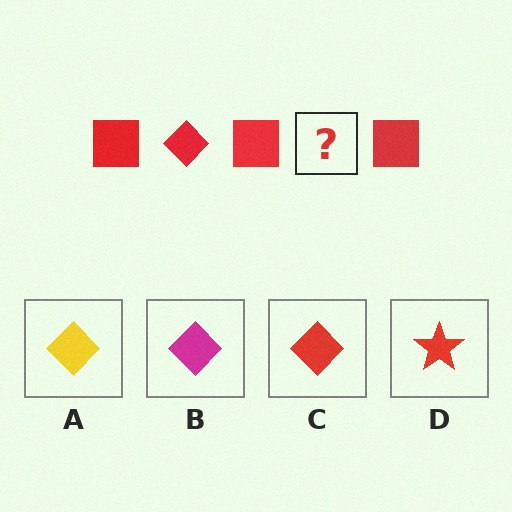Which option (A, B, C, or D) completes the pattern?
C.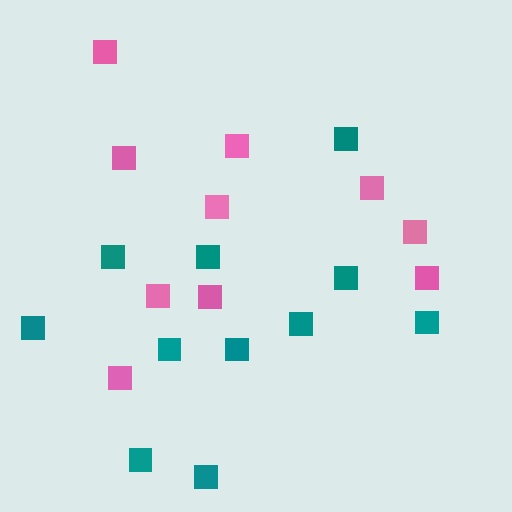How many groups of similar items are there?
There are 2 groups: one group of teal squares (11) and one group of pink squares (10).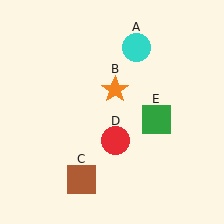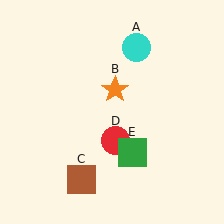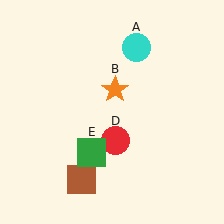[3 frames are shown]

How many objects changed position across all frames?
1 object changed position: green square (object E).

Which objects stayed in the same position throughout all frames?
Cyan circle (object A) and orange star (object B) and brown square (object C) and red circle (object D) remained stationary.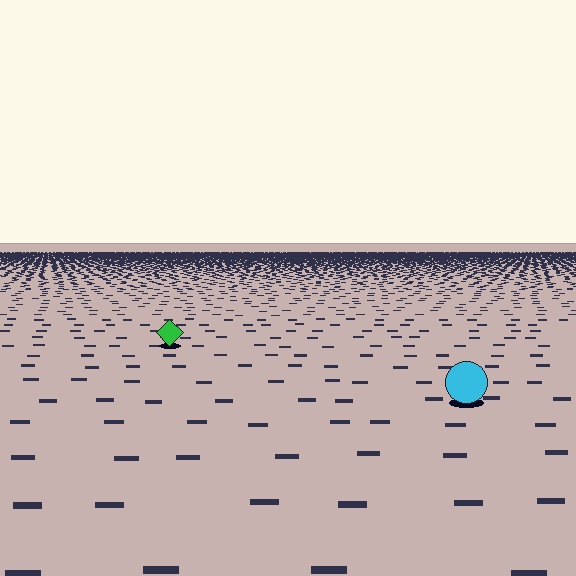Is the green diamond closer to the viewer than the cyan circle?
No. The cyan circle is closer — you can tell from the texture gradient: the ground texture is coarser near it.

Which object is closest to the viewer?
The cyan circle is closest. The texture marks near it are larger and more spread out.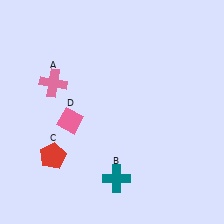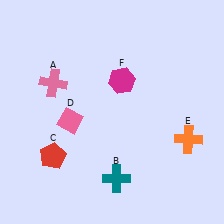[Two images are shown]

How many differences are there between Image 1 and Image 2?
There are 2 differences between the two images.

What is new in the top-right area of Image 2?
A magenta hexagon (F) was added in the top-right area of Image 2.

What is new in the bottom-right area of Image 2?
An orange cross (E) was added in the bottom-right area of Image 2.